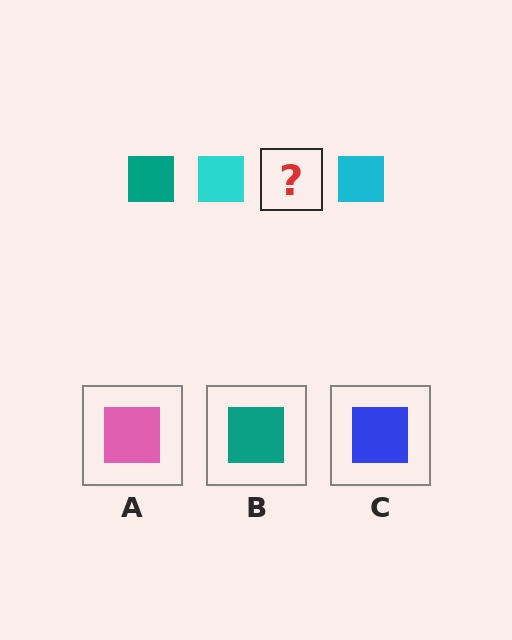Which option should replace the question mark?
Option B.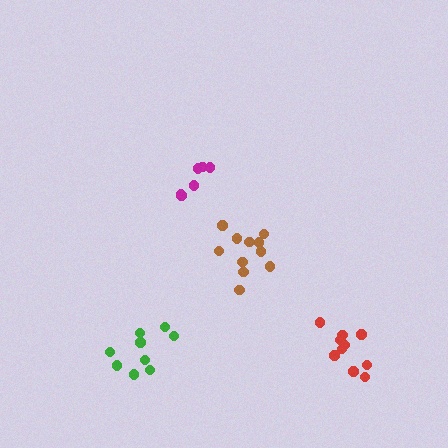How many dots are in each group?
Group 1: 10 dots, Group 2: 6 dots, Group 3: 11 dots, Group 4: 9 dots (36 total).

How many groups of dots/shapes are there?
There are 4 groups.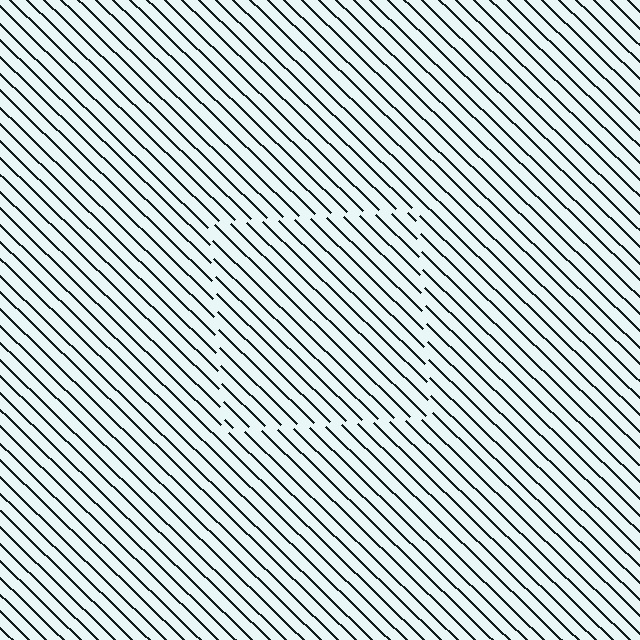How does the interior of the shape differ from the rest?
The interior of the shape contains the same grating, shifted by half a period — the contour is defined by the phase discontinuity where line-ends from the inner and outer gratings abut.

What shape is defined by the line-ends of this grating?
An illusory square. The interior of the shape contains the same grating, shifted by half a period — the contour is defined by the phase discontinuity where line-ends from the inner and outer gratings abut.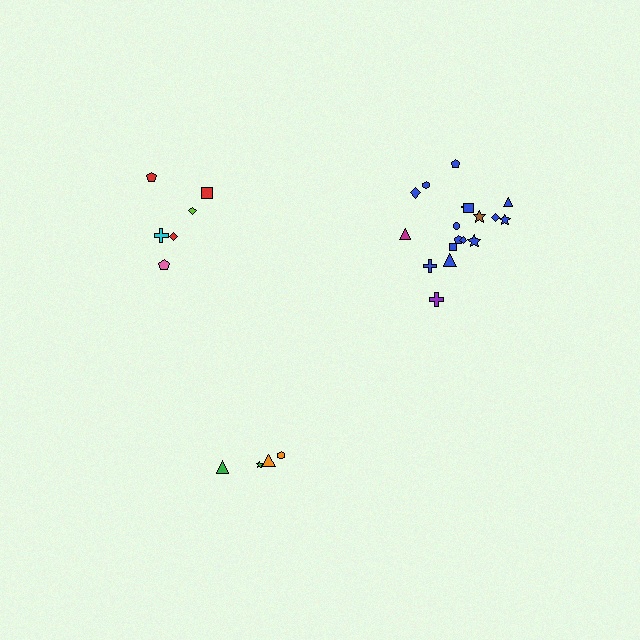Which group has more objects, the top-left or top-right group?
The top-right group.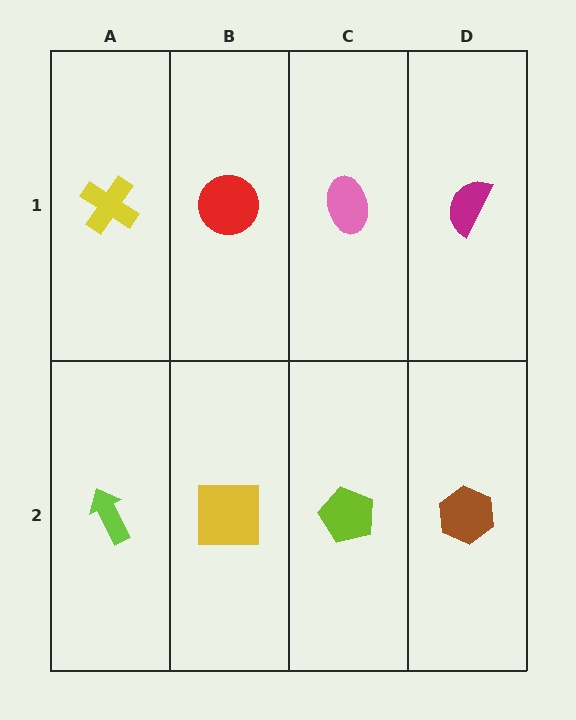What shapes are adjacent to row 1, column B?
A yellow square (row 2, column B), a yellow cross (row 1, column A), a pink ellipse (row 1, column C).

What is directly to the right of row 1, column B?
A pink ellipse.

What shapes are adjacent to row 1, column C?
A lime pentagon (row 2, column C), a red circle (row 1, column B), a magenta semicircle (row 1, column D).